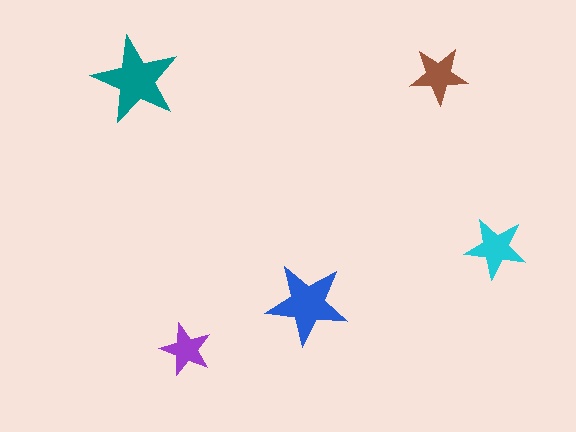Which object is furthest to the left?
The teal star is leftmost.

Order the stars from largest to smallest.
the teal one, the blue one, the cyan one, the brown one, the purple one.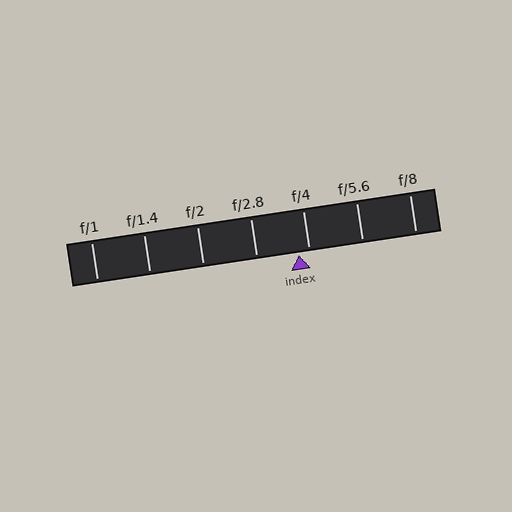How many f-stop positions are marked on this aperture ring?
There are 7 f-stop positions marked.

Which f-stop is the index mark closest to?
The index mark is closest to f/4.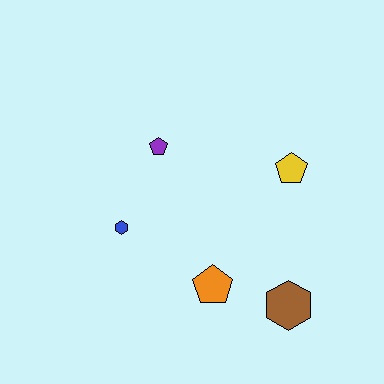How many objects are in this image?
There are 5 objects.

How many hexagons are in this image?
There are 2 hexagons.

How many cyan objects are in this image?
There are no cyan objects.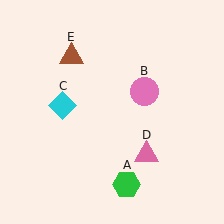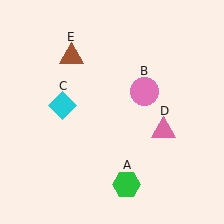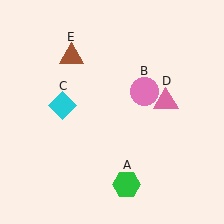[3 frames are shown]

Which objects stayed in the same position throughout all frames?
Green hexagon (object A) and pink circle (object B) and cyan diamond (object C) and brown triangle (object E) remained stationary.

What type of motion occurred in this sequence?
The pink triangle (object D) rotated counterclockwise around the center of the scene.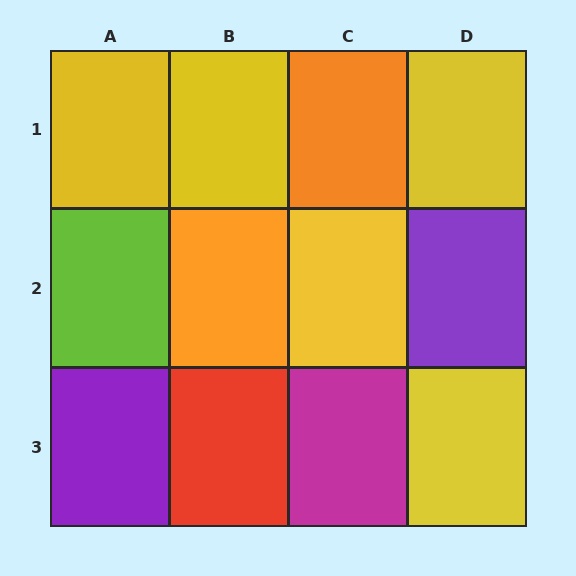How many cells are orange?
2 cells are orange.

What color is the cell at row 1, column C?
Orange.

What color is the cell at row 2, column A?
Lime.